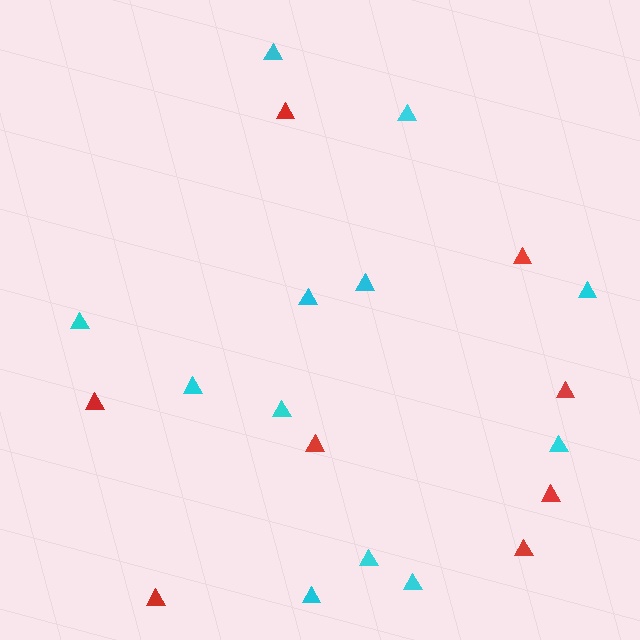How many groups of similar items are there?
There are 2 groups: one group of red triangles (8) and one group of cyan triangles (12).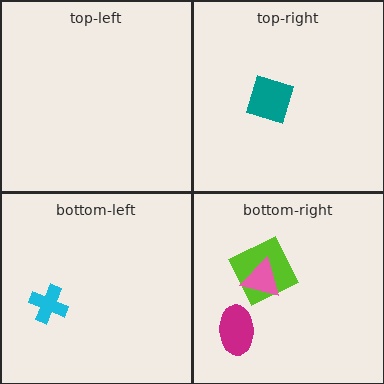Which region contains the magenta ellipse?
The bottom-right region.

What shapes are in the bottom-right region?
The lime square, the pink triangle, the magenta ellipse.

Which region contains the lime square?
The bottom-right region.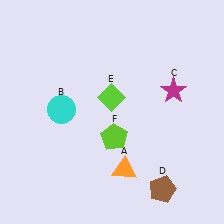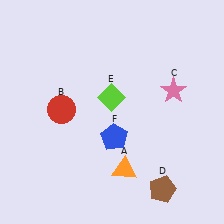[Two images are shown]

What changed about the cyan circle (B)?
In Image 1, B is cyan. In Image 2, it changed to red.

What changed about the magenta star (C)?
In Image 1, C is magenta. In Image 2, it changed to pink.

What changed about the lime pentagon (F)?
In Image 1, F is lime. In Image 2, it changed to blue.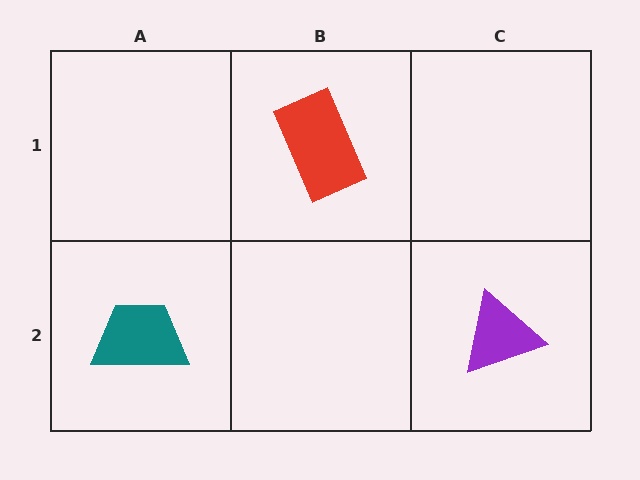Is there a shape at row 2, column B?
No, that cell is empty.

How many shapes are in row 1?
1 shape.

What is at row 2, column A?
A teal trapezoid.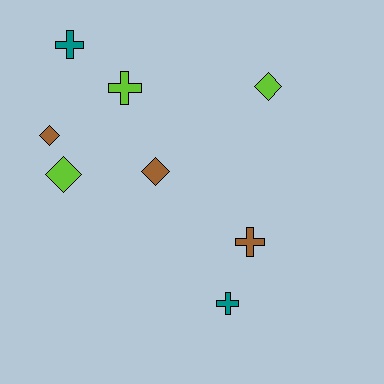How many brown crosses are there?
There is 1 brown cross.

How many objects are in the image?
There are 8 objects.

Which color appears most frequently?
Lime, with 3 objects.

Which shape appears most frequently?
Diamond, with 4 objects.